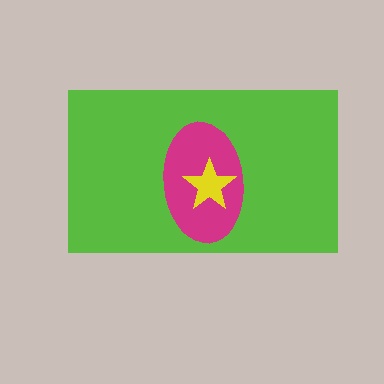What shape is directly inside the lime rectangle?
The magenta ellipse.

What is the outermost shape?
The lime rectangle.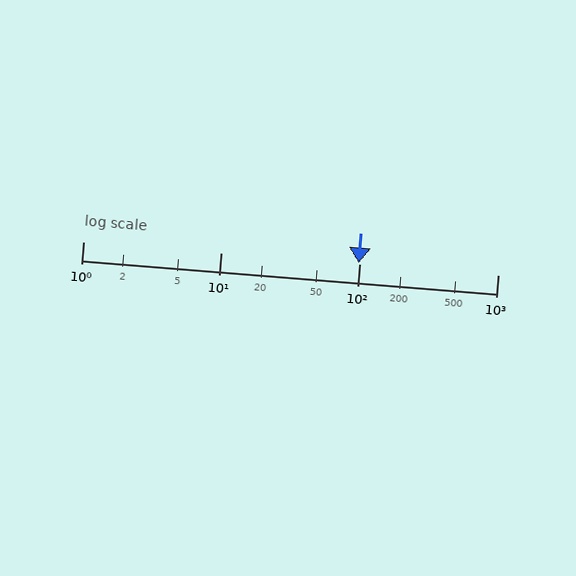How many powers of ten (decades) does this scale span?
The scale spans 3 decades, from 1 to 1000.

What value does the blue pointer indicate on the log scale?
The pointer indicates approximately 99.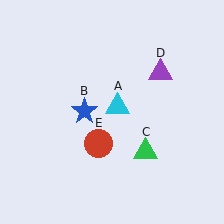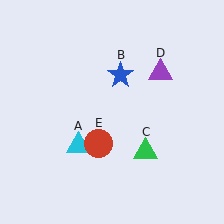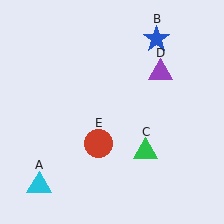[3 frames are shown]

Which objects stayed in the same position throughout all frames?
Green triangle (object C) and purple triangle (object D) and red circle (object E) remained stationary.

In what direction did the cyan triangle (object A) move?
The cyan triangle (object A) moved down and to the left.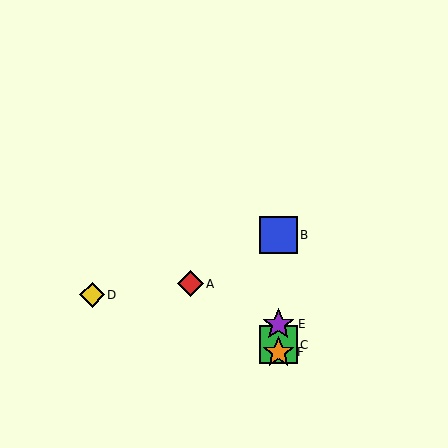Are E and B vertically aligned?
Yes, both are at x≈278.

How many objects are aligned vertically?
4 objects (B, C, E, F) are aligned vertically.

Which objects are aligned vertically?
Objects B, C, E, F are aligned vertically.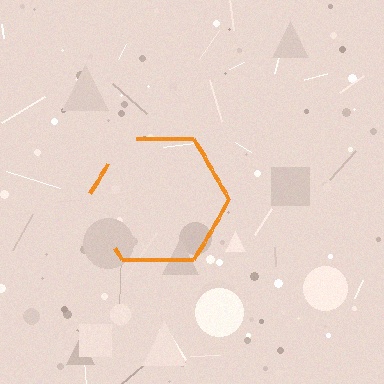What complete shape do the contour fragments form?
The contour fragments form a hexagon.